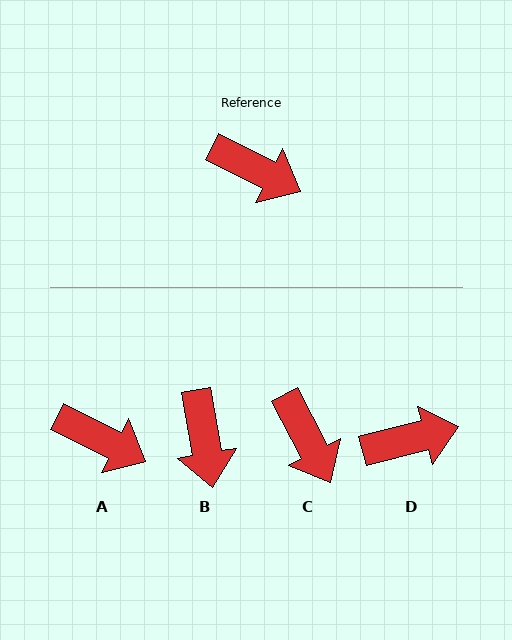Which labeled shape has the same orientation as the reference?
A.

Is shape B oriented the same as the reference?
No, it is off by about 53 degrees.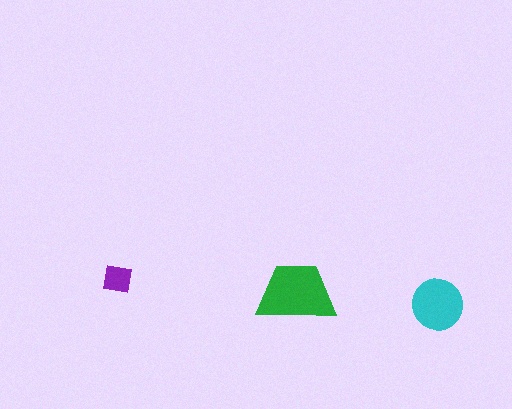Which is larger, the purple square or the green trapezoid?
The green trapezoid.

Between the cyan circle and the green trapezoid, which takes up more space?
The green trapezoid.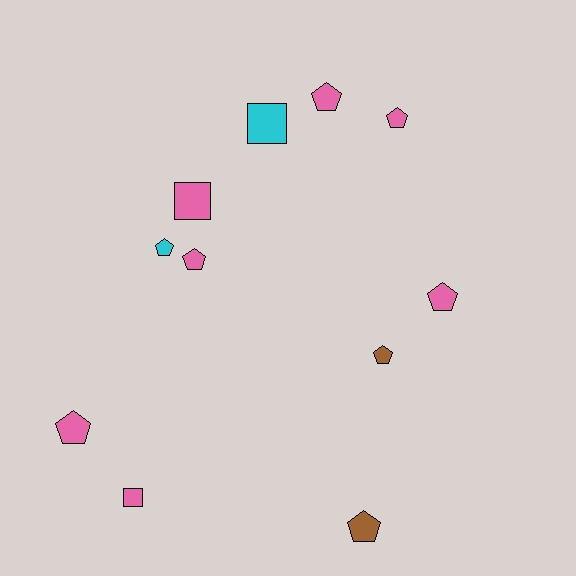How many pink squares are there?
There are 2 pink squares.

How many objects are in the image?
There are 11 objects.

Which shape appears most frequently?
Pentagon, with 8 objects.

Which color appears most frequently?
Pink, with 7 objects.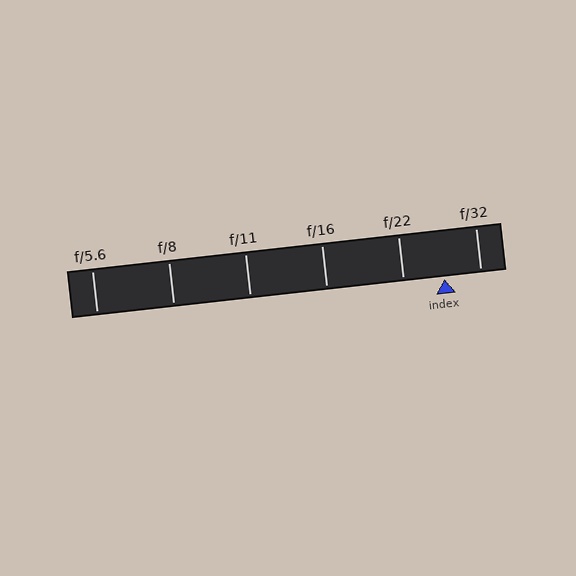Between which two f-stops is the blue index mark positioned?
The index mark is between f/22 and f/32.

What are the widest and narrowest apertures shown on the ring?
The widest aperture shown is f/5.6 and the narrowest is f/32.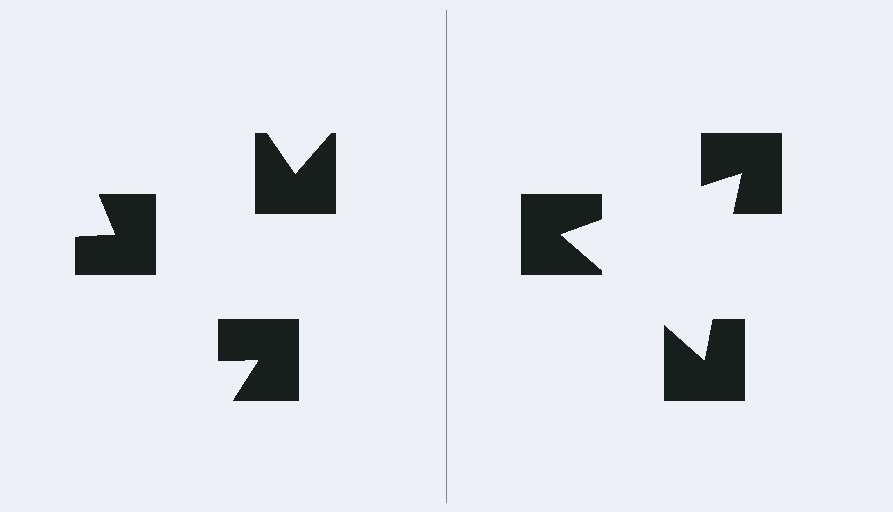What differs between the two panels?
The notched squares are positioned identically on both sides; only the wedge orientations differ. On the right they align to a triangle; on the left they are misaligned.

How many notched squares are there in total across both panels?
6 — 3 on each side.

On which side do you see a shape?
An illusory triangle appears on the right side. On the left side the wedge cuts are rotated, so no coherent shape forms.